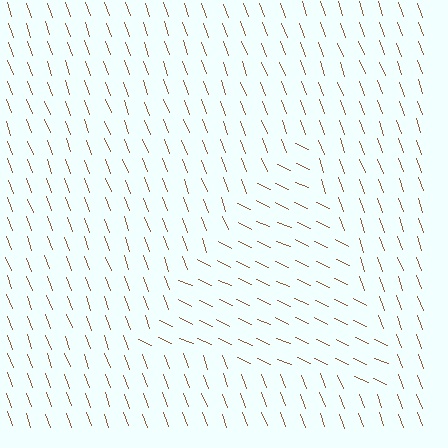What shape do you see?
I see a triangle.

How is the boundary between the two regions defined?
The boundary is defined purely by a change in line orientation (approximately 45 degrees difference). All lines are the same color and thickness.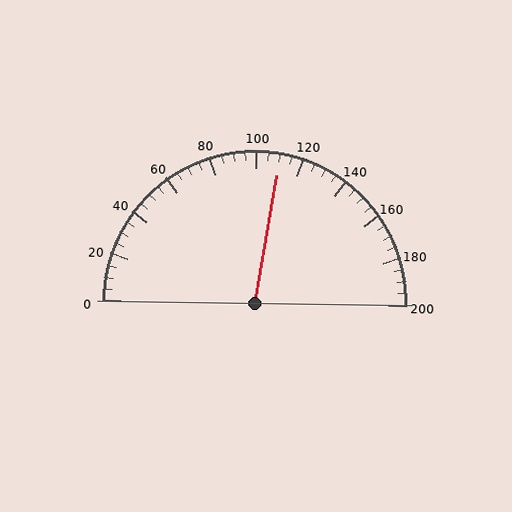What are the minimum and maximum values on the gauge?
The gauge ranges from 0 to 200.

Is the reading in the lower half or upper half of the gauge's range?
The reading is in the upper half of the range (0 to 200).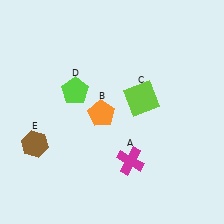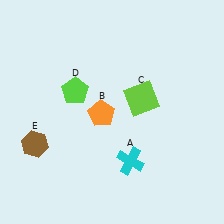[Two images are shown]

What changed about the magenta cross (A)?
In Image 1, A is magenta. In Image 2, it changed to cyan.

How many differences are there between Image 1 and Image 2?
There is 1 difference between the two images.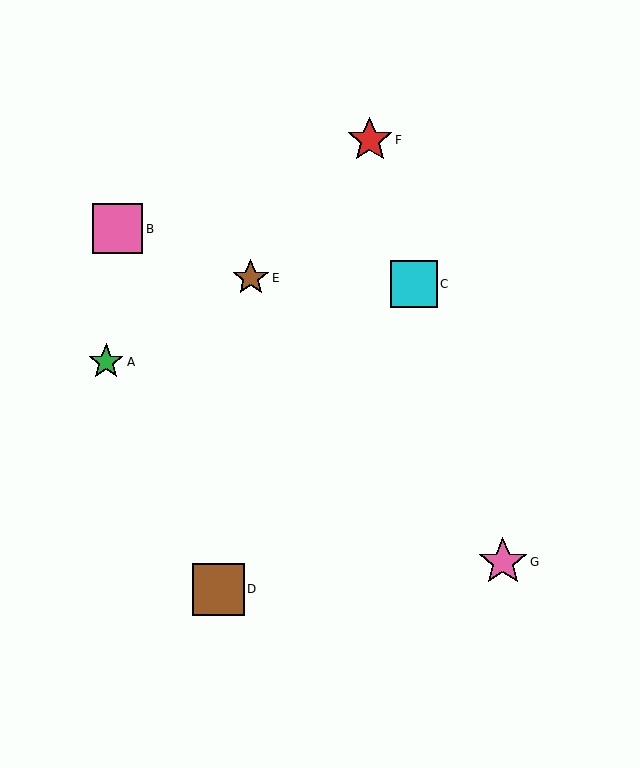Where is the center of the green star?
The center of the green star is at (106, 362).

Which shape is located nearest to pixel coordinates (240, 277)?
The brown star (labeled E) at (251, 278) is nearest to that location.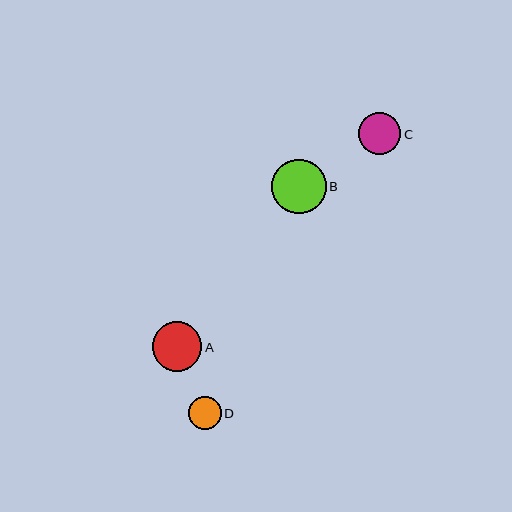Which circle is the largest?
Circle B is the largest with a size of approximately 55 pixels.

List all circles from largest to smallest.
From largest to smallest: B, A, C, D.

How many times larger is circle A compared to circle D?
Circle A is approximately 1.5 times the size of circle D.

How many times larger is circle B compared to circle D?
Circle B is approximately 1.7 times the size of circle D.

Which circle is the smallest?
Circle D is the smallest with a size of approximately 33 pixels.